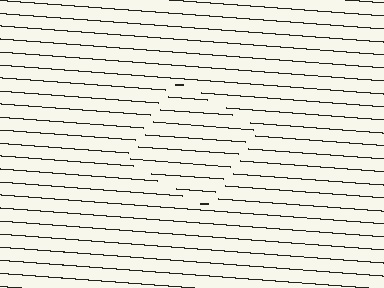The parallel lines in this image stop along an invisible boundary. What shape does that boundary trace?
An illusory square. The interior of the shape contains the same grating, shifted by half a period — the contour is defined by the phase discontinuity where line-ends from the inner and outer gratings abut.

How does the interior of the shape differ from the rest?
The interior of the shape contains the same grating, shifted by half a period — the contour is defined by the phase discontinuity where line-ends from the inner and outer gratings abut.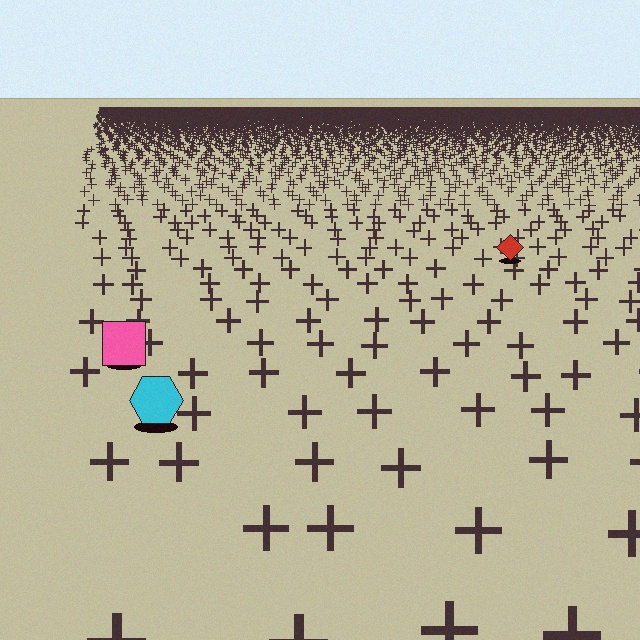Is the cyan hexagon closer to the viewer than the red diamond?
Yes. The cyan hexagon is closer — you can tell from the texture gradient: the ground texture is coarser near it.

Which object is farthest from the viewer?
The red diamond is farthest from the viewer. It appears smaller and the ground texture around it is denser.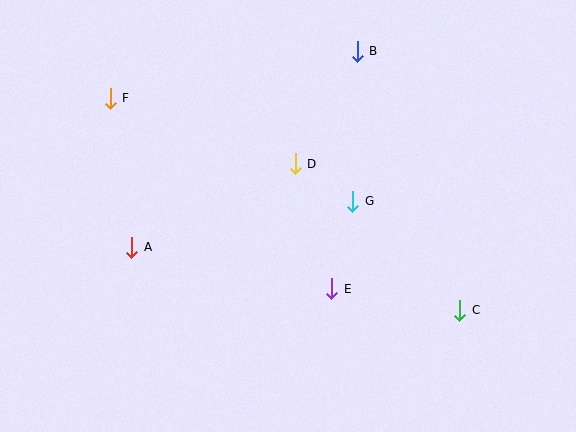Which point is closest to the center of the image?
Point D at (295, 164) is closest to the center.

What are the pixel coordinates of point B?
Point B is at (357, 51).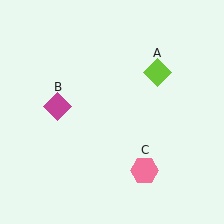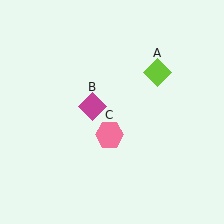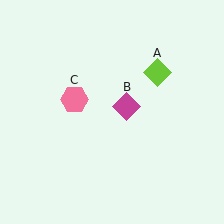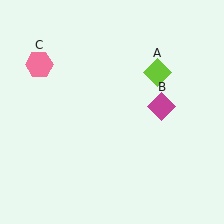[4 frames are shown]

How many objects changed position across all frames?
2 objects changed position: magenta diamond (object B), pink hexagon (object C).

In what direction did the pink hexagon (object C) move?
The pink hexagon (object C) moved up and to the left.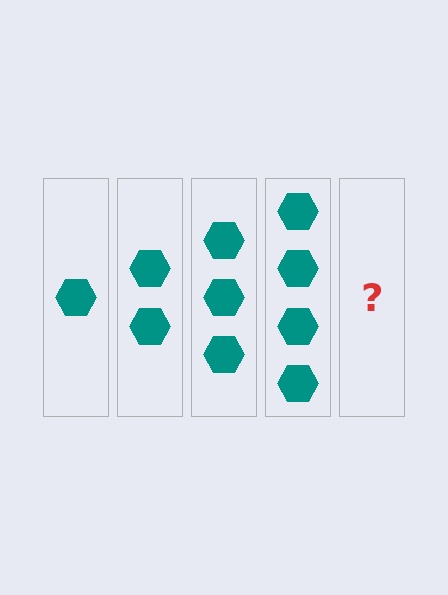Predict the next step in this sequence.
The next step is 5 hexagons.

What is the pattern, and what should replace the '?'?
The pattern is that each step adds one more hexagon. The '?' should be 5 hexagons.